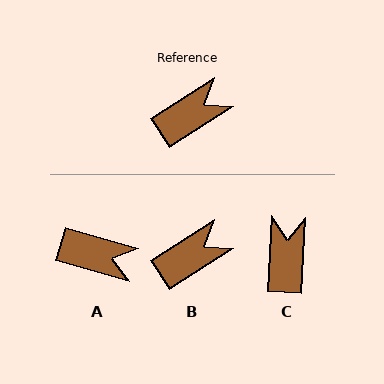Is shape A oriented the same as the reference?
No, it is off by about 49 degrees.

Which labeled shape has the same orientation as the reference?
B.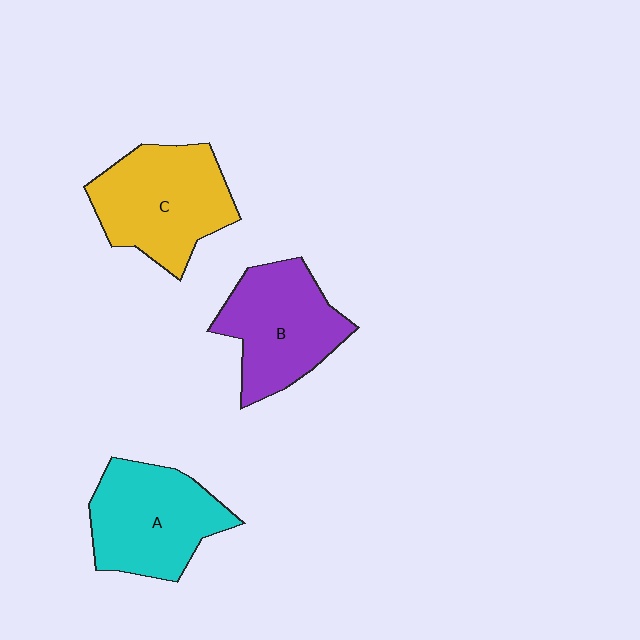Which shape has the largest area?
Shape C (yellow).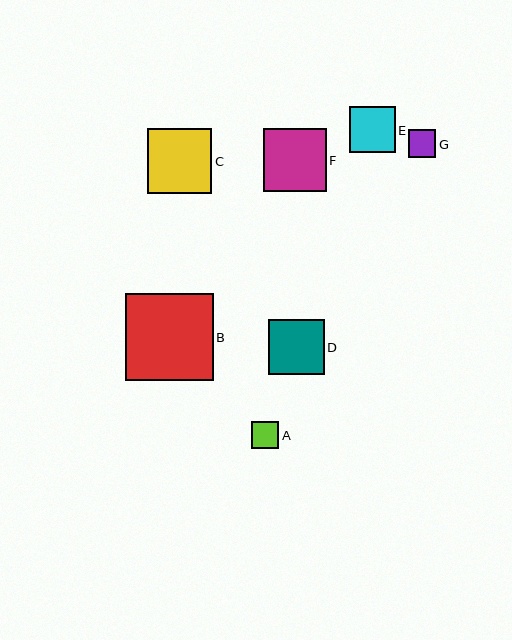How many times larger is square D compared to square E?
Square D is approximately 1.2 times the size of square E.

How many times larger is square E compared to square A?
Square E is approximately 1.7 times the size of square A.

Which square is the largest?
Square B is the largest with a size of approximately 88 pixels.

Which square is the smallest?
Square A is the smallest with a size of approximately 27 pixels.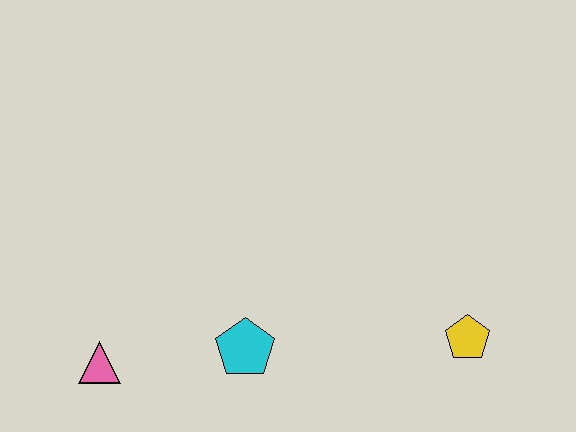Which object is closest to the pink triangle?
The cyan pentagon is closest to the pink triangle.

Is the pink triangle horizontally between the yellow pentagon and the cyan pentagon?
No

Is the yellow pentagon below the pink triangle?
No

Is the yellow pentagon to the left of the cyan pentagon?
No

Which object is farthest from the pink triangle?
The yellow pentagon is farthest from the pink triangle.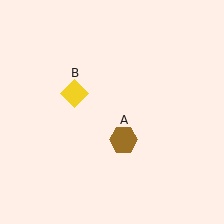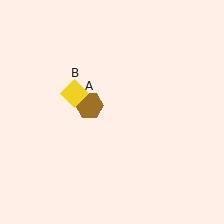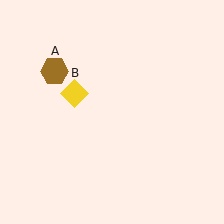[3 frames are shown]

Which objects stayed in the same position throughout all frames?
Yellow diamond (object B) remained stationary.